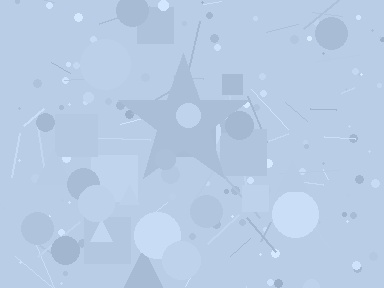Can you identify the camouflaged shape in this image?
The camouflaged shape is a star.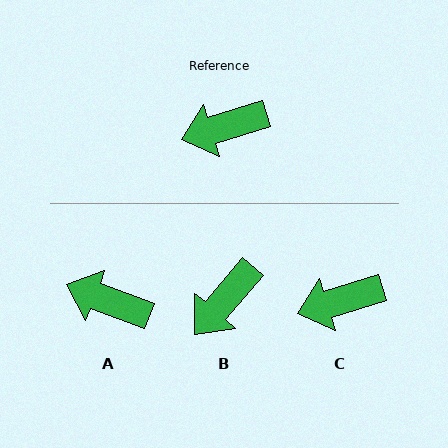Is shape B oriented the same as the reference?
No, it is off by about 32 degrees.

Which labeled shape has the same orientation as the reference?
C.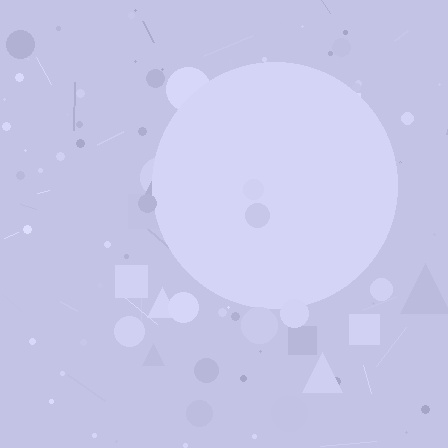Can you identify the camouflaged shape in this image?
The camouflaged shape is a circle.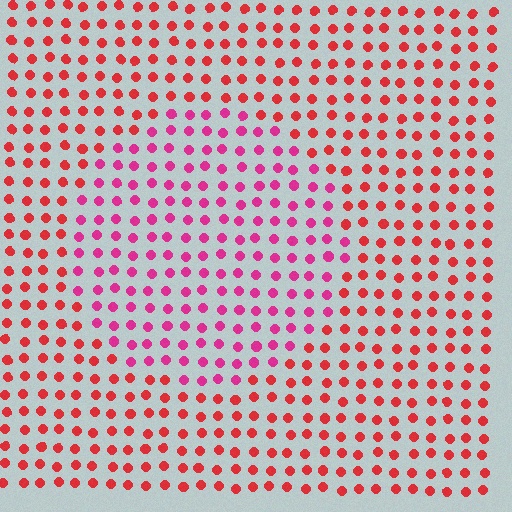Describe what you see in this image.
The image is filled with small red elements in a uniform arrangement. A circle-shaped region is visible where the elements are tinted to a slightly different hue, forming a subtle color boundary.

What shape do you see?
I see a circle.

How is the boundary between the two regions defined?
The boundary is defined purely by a slight shift in hue (about 32 degrees). Spacing, size, and orientation are identical on both sides.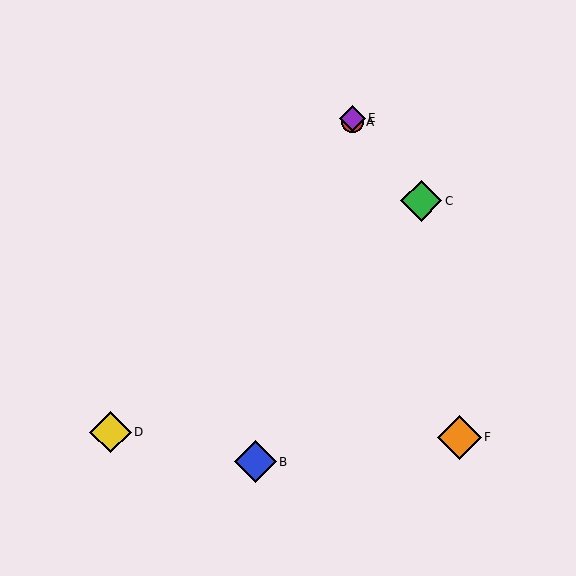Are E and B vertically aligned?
No, E is at x≈353 and B is at x≈255.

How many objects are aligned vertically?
2 objects (A, E) are aligned vertically.